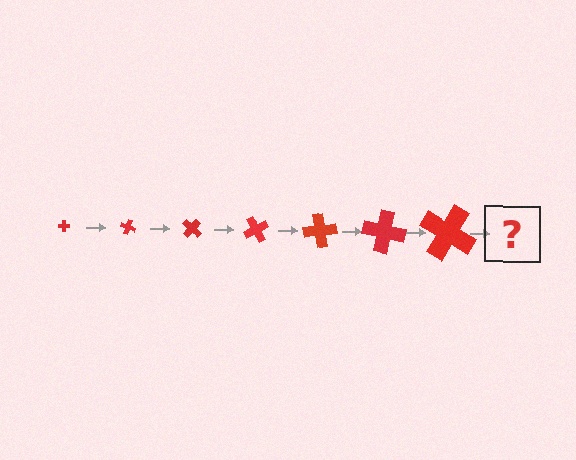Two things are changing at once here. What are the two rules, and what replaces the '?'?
The two rules are that the cross grows larger each step and it rotates 20 degrees each step. The '?' should be a cross, larger than the previous one and rotated 140 degrees from the start.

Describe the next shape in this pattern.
It should be a cross, larger than the previous one and rotated 140 degrees from the start.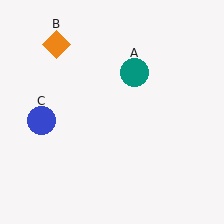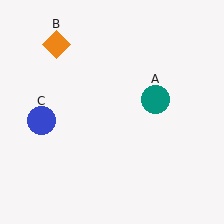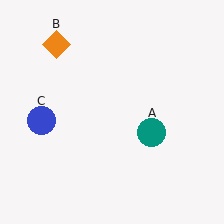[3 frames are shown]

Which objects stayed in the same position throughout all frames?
Orange diamond (object B) and blue circle (object C) remained stationary.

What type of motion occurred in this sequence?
The teal circle (object A) rotated clockwise around the center of the scene.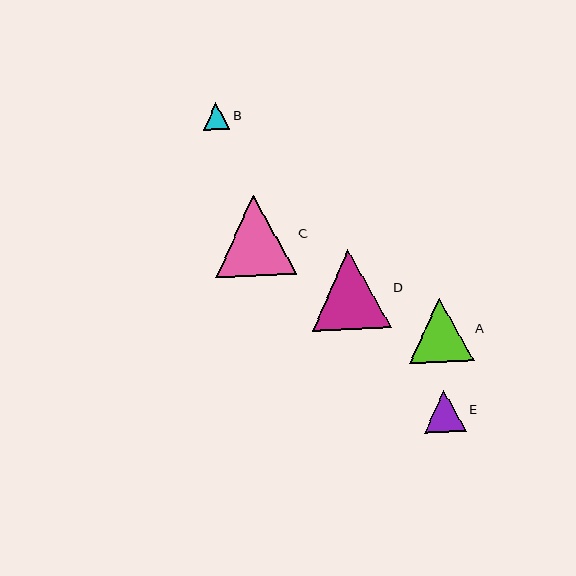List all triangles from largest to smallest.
From largest to smallest: C, D, A, E, B.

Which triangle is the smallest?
Triangle B is the smallest with a size of approximately 27 pixels.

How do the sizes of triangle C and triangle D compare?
Triangle C and triangle D are approximately the same size.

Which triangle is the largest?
Triangle C is the largest with a size of approximately 81 pixels.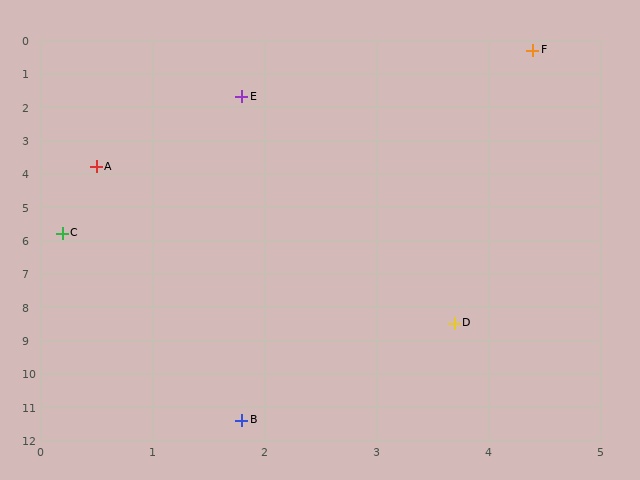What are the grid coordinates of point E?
Point E is at approximately (1.8, 1.7).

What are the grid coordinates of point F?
Point F is at approximately (4.4, 0.3).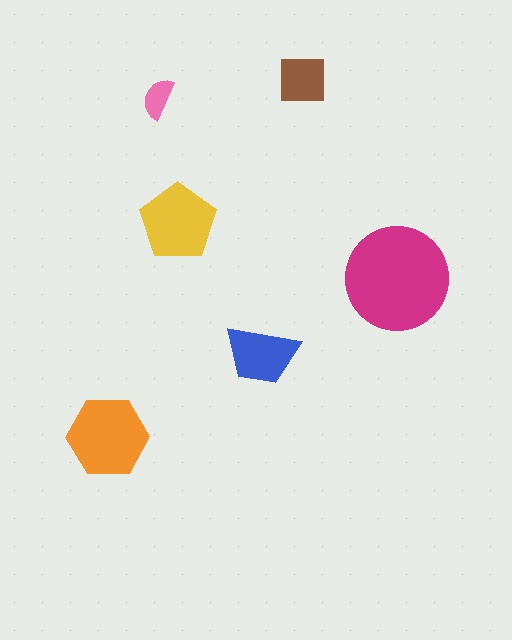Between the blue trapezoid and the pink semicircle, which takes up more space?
The blue trapezoid.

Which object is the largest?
The magenta circle.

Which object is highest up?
The brown square is topmost.